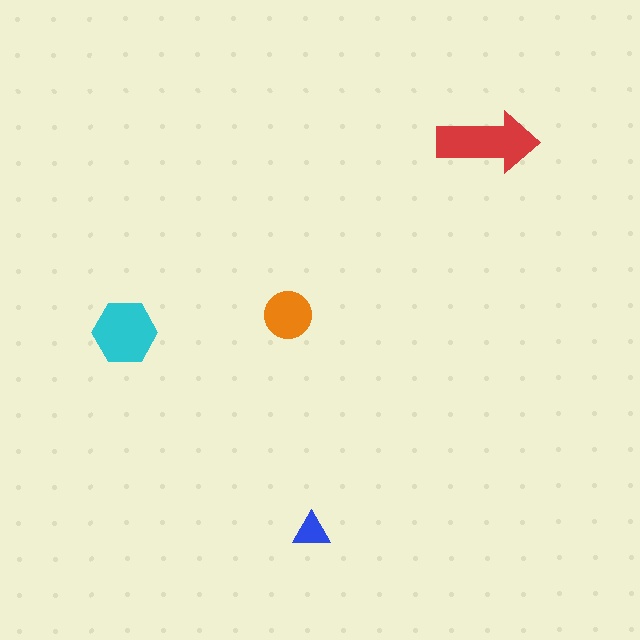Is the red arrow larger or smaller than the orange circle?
Larger.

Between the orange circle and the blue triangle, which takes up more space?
The orange circle.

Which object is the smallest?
The blue triangle.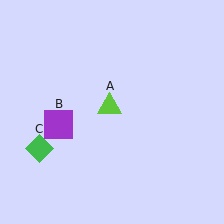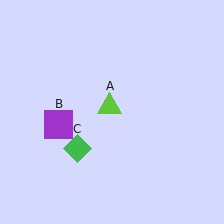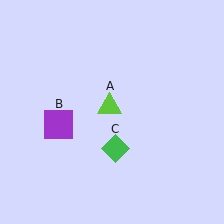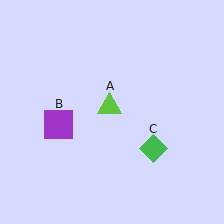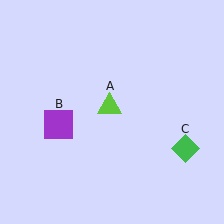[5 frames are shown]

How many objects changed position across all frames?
1 object changed position: green diamond (object C).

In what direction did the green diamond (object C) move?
The green diamond (object C) moved right.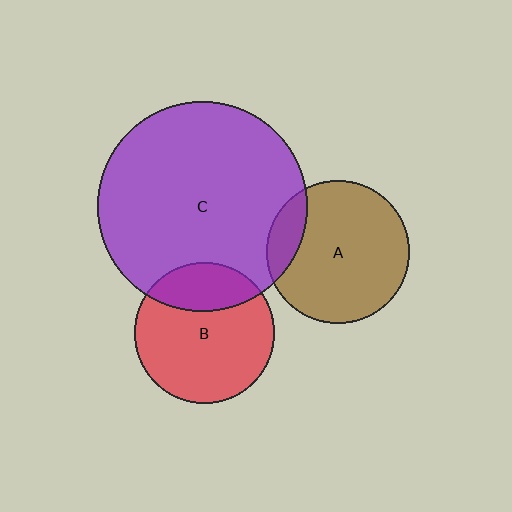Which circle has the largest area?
Circle C (purple).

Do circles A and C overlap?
Yes.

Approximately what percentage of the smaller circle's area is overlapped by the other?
Approximately 15%.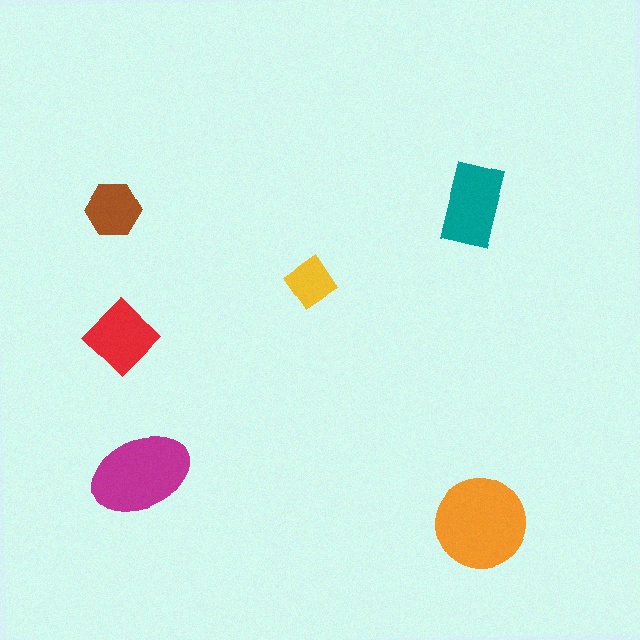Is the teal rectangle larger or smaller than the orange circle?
Smaller.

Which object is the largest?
The orange circle.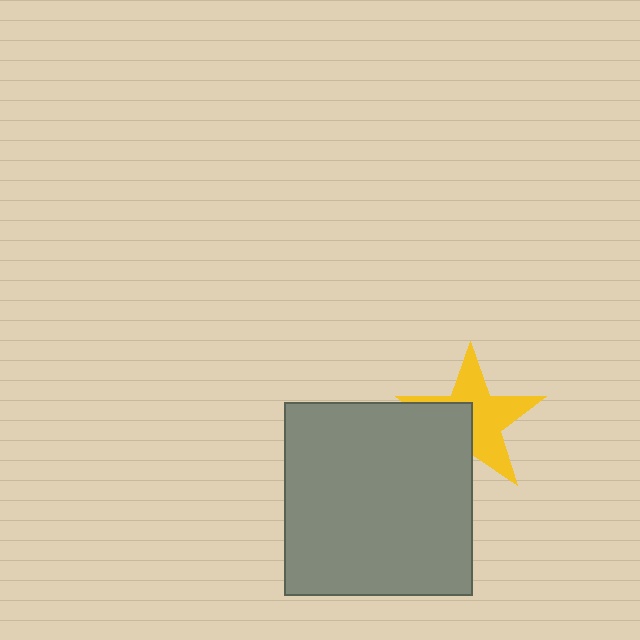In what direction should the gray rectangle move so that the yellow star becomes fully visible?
The gray rectangle should move toward the lower-left. That is the shortest direction to clear the overlap and leave the yellow star fully visible.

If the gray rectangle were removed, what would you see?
You would see the complete yellow star.